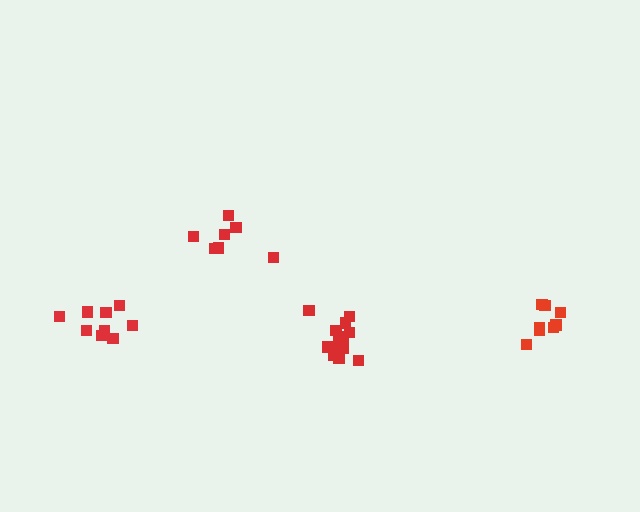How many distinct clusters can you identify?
There are 4 distinct clusters.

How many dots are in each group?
Group 1: 8 dots, Group 2: 9 dots, Group 3: 7 dots, Group 4: 13 dots (37 total).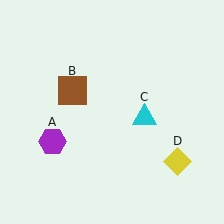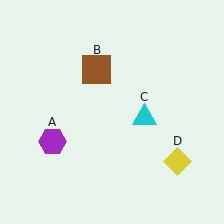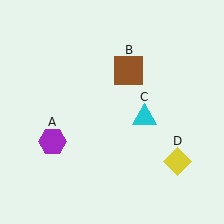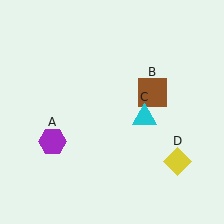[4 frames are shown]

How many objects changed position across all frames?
1 object changed position: brown square (object B).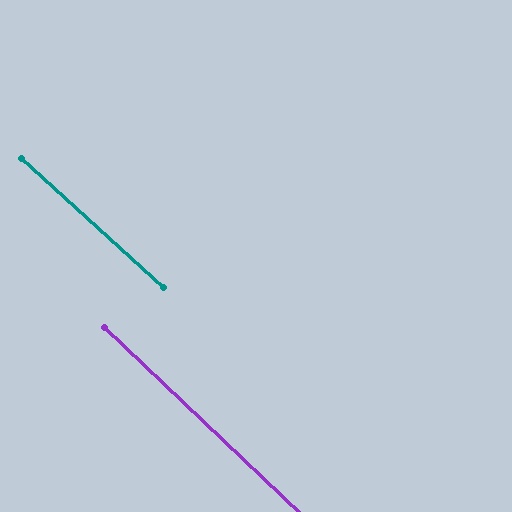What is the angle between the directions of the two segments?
Approximately 1 degree.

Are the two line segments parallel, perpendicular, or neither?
Parallel — their directions differ by only 1.5°.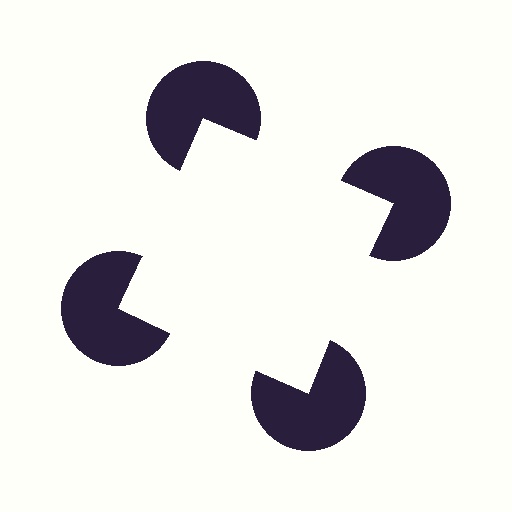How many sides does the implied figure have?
4 sides.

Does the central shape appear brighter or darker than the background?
It typically appears slightly brighter than the background, even though no actual brightness change is drawn.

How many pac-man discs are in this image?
There are 4 — one at each vertex of the illusory square.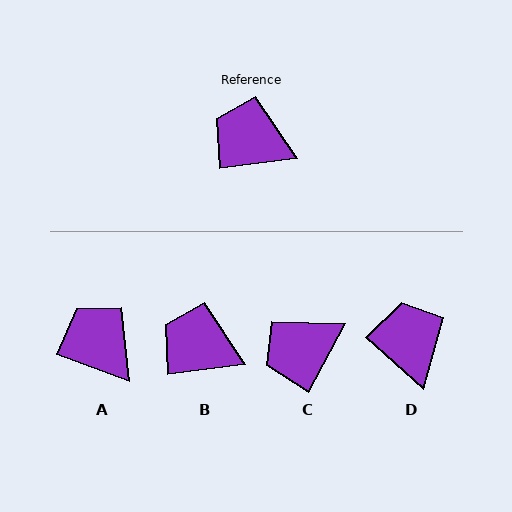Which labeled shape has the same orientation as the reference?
B.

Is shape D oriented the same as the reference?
No, it is off by about 49 degrees.